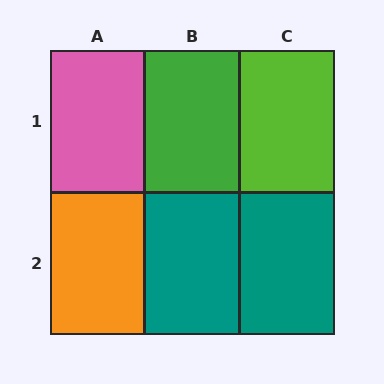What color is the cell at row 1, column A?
Pink.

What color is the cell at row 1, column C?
Lime.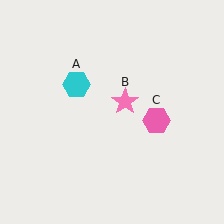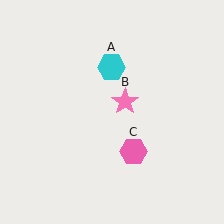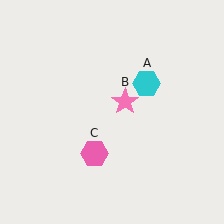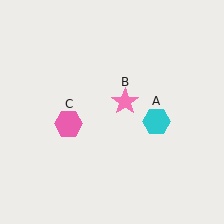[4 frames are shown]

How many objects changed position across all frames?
2 objects changed position: cyan hexagon (object A), pink hexagon (object C).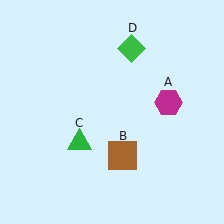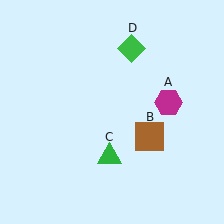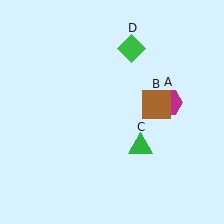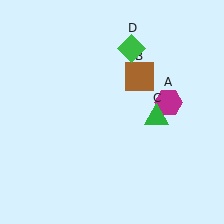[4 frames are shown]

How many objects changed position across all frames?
2 objects changed position: brown square (object B), green triangle (object C).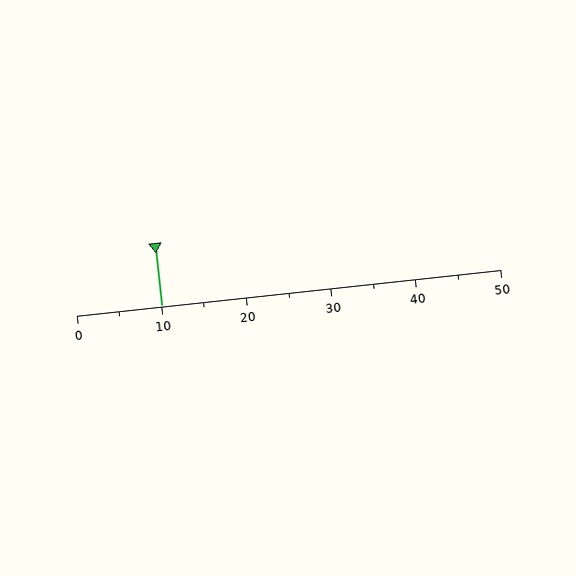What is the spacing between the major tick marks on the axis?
The major ticks are spaced 10 apart.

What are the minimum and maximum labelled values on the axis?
The axis runs from 0 to 50.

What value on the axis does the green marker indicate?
The marker indicates approximately 10.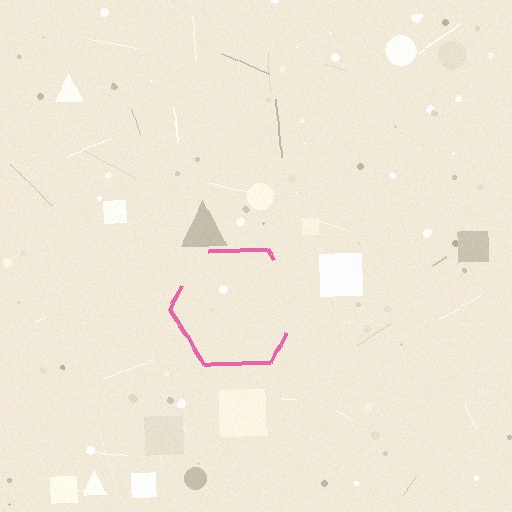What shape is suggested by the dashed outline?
The dashed outline suggests a hexagon.